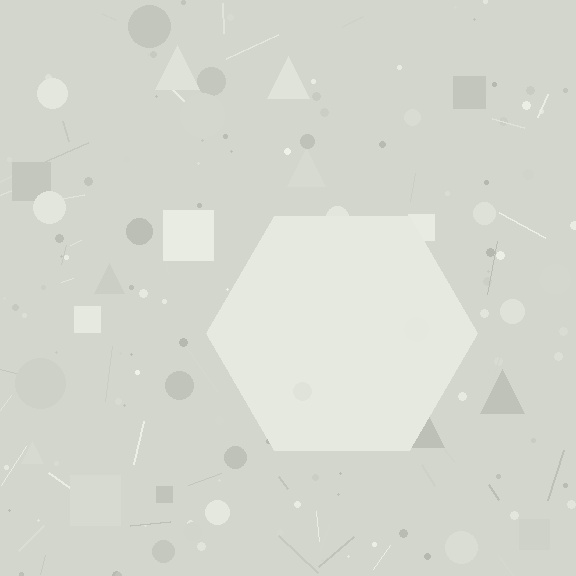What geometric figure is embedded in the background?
A hexagon is embedded in the background.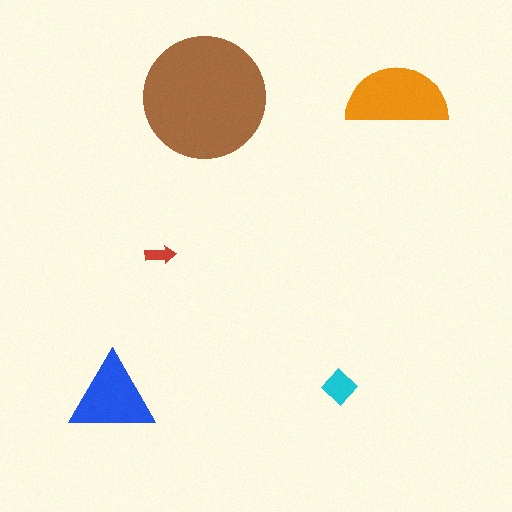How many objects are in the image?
There are 5 objects in the image.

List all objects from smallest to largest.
The red arrow, the cyan diamond, the blue triangle, the orange semicircle, the brown circle.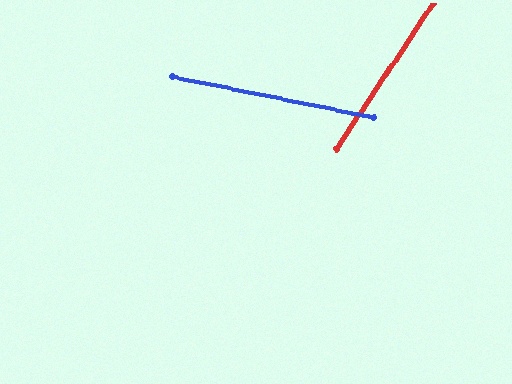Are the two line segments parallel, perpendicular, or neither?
Neither parallel nor perpendicular — they differ by about 68°.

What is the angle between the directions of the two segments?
Approximately 68 degrees.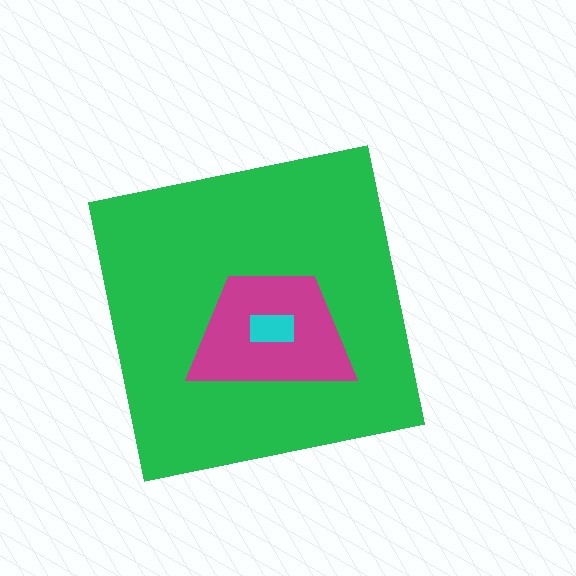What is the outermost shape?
The green square.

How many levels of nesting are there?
3.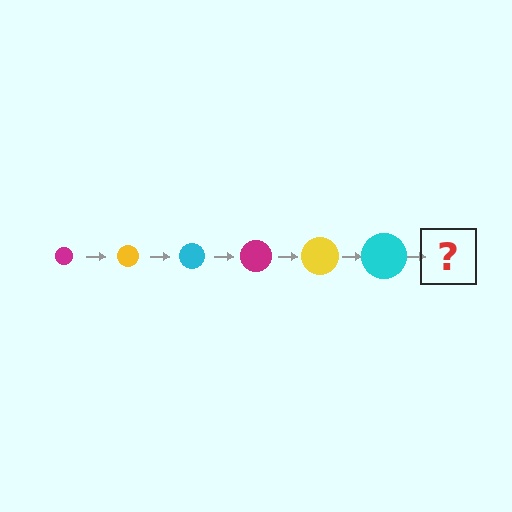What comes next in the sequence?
The next element should be a magenta circle, larger than the previous one.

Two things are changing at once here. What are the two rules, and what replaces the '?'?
The two rules are that the circle grows larger each step and the color cycles through magenta, yellow, and cyan. The '?' should be a magenta circle, larger than the previous one.